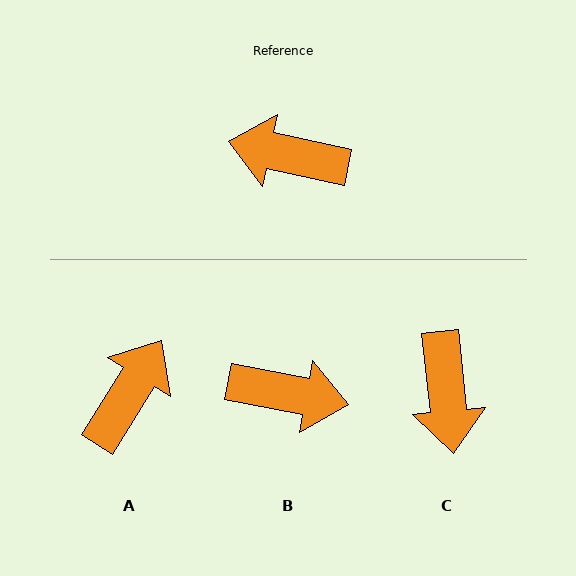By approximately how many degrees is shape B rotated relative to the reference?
Approximately 179 degrees clockwise.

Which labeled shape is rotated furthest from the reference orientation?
B, about 179 degrees away.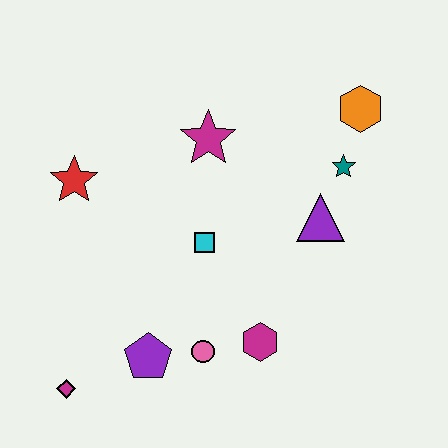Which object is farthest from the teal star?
The magenta diamond is farthest from the teal star.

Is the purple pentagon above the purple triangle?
No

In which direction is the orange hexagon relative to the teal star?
The orange hexagon is above the teal star.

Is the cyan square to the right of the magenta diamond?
Yes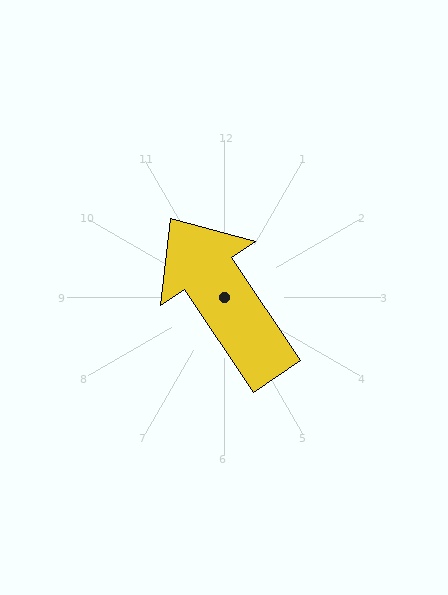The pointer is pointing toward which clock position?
Roughly 11 o'clock.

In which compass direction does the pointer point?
Northwest.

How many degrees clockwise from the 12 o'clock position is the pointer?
Approximately 326 degrees.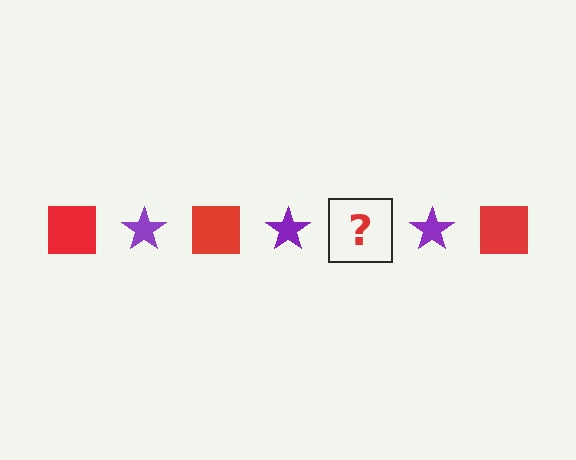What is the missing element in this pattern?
The missing element is a red square.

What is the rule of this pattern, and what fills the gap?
The rule is that the pattern alternates between red square and purple star. The gap should be filled with a red square.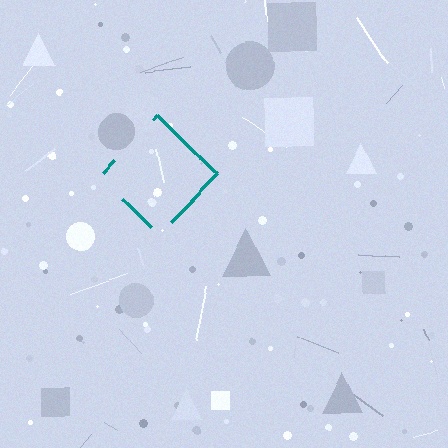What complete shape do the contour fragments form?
The contour fragments form a diamond.